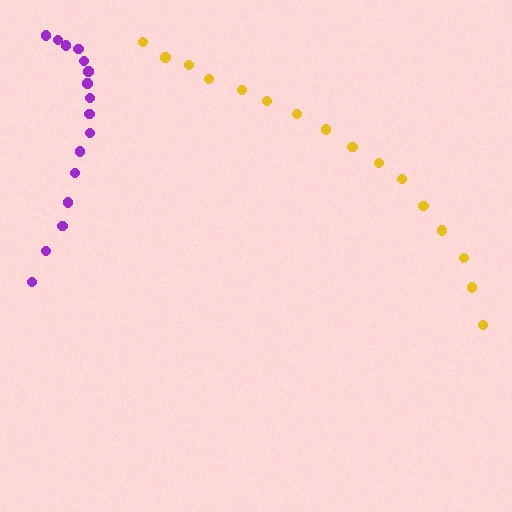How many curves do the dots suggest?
There are 2 distinct paths.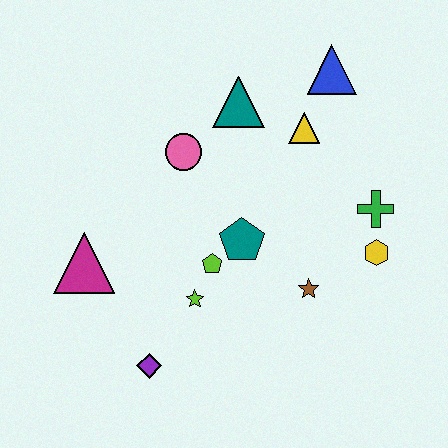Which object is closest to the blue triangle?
The yellow triangle is closest to the blue triangle.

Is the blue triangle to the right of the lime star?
Yes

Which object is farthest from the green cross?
The magenta triangle is farthest from the green cross.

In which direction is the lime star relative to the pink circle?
The lime star is below the pink circle.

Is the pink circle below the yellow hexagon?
No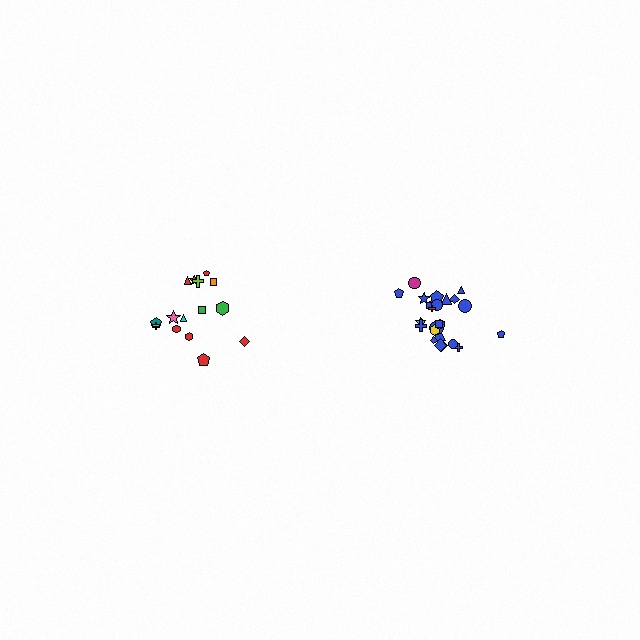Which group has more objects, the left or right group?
The right group.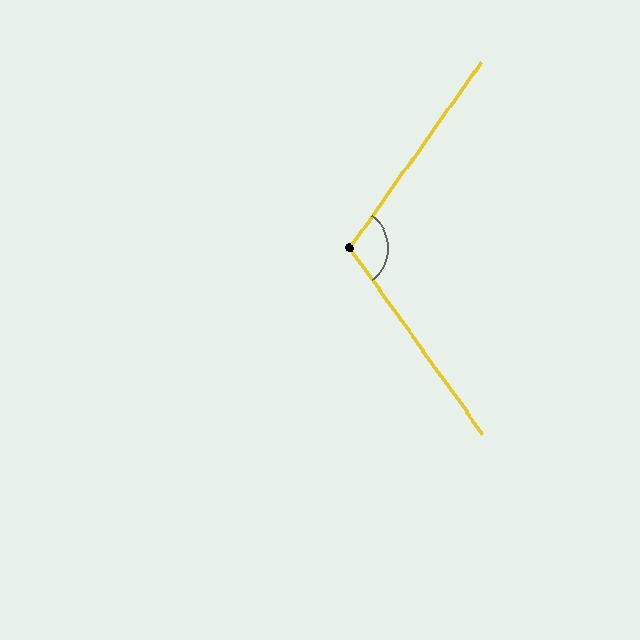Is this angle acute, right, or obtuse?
It is obtuse.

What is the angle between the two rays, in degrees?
Approximately 109 degrees.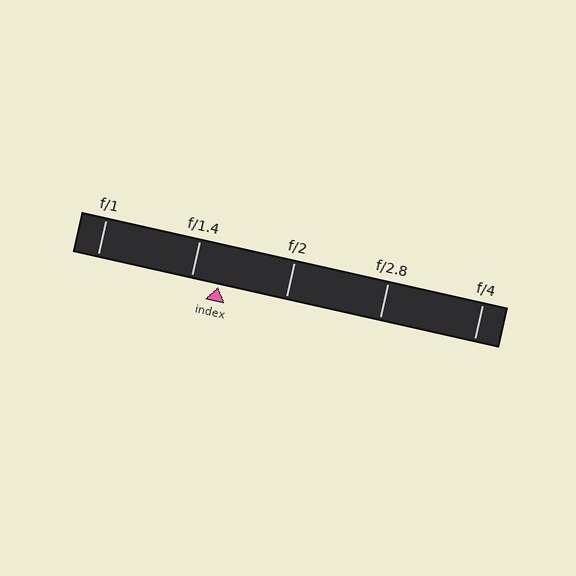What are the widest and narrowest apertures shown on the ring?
The widest aperture shown is f/1 and the narrowest is f/4.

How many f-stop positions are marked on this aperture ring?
There are 5 f-stop positions marked.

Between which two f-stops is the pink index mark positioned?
The index mark is between f/1.4 and f/2.